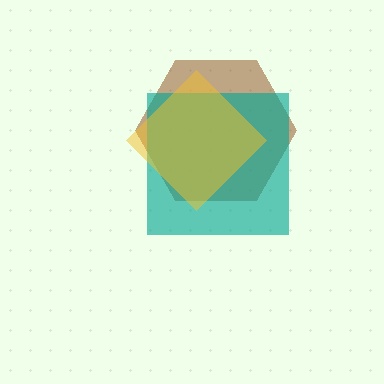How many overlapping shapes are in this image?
There are 3 overlapping shapes in the image.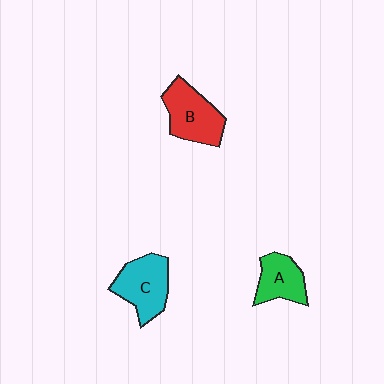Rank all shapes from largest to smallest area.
From largest to smallest: B (red), C (cyan), A (green).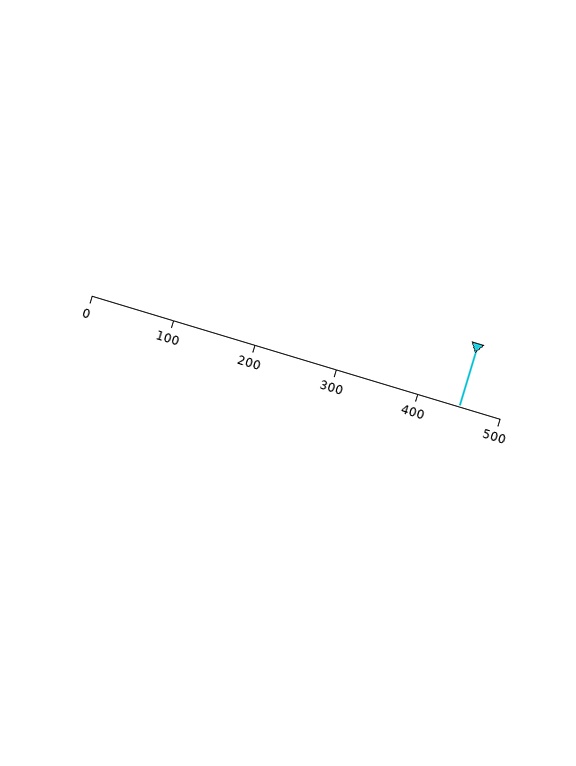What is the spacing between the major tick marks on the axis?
The major ticks are spaced 100 apart.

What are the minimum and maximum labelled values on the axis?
The axis runs from 0 to 500.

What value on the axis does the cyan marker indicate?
The marker indicates approximately 450.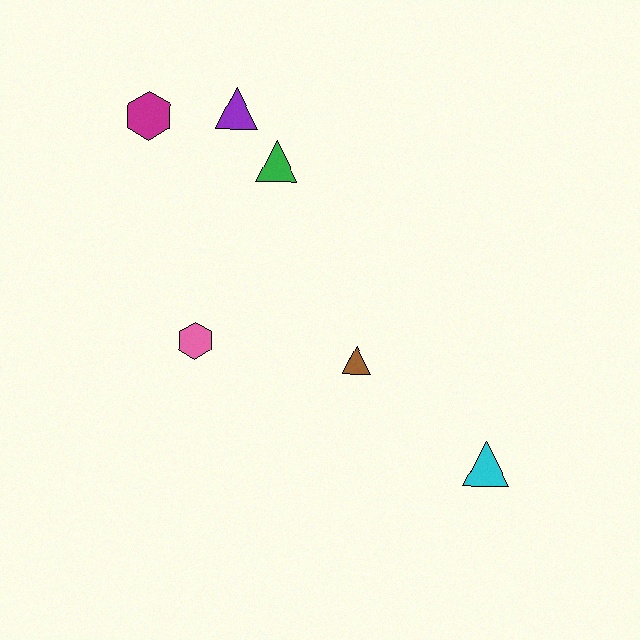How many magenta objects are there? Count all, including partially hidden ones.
There is 1 magenta object.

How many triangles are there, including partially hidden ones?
There are 4 triangles.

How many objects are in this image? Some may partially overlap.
There are 6 objects.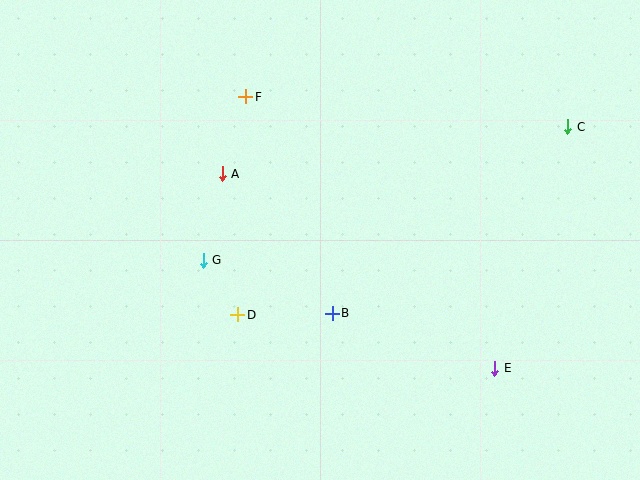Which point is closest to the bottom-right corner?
Point E is closest to the bottom-right corner.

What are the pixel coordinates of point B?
Point B is at (332, 313).